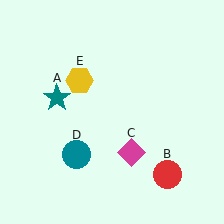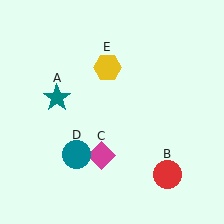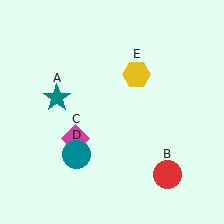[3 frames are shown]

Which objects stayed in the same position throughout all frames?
Teal star (object A) and red circle (object B) and teal circle (object D) remained stationary.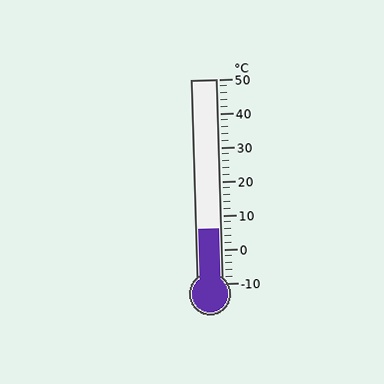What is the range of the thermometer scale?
The thermometer scale ranges from -10°C to 50°C.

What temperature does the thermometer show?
The thermometer shows approximately 6°C.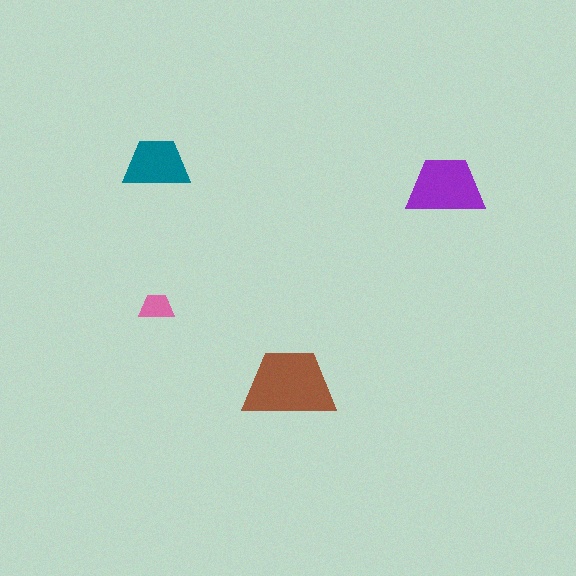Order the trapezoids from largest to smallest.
the brown one, the purple one, the teal one, the pink one.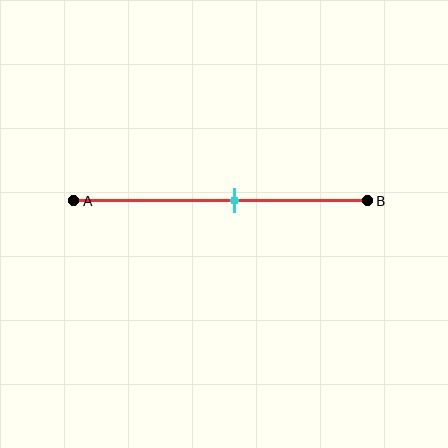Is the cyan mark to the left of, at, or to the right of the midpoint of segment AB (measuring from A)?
The cyan mark is to the right of the midpoint of segment AB.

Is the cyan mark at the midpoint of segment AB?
No, the mark is at about 55% from A, not at the 50% midpoint.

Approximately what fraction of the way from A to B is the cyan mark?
The cyan mark is approximately 55% of the way from A to B.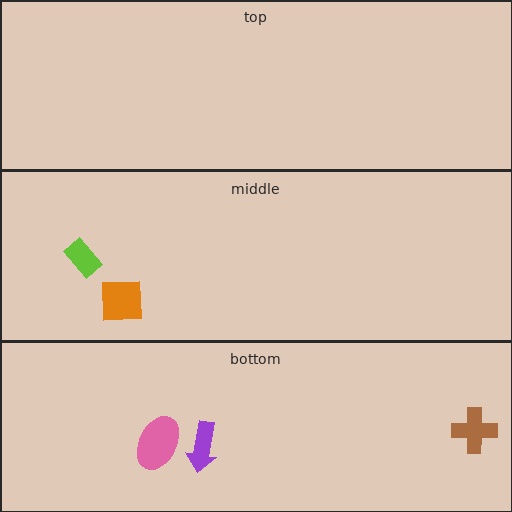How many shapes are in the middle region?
2.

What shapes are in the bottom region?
The purple arrow, the brown cross, the pink ellipse.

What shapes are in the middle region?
The lime rectangle, the orange square.